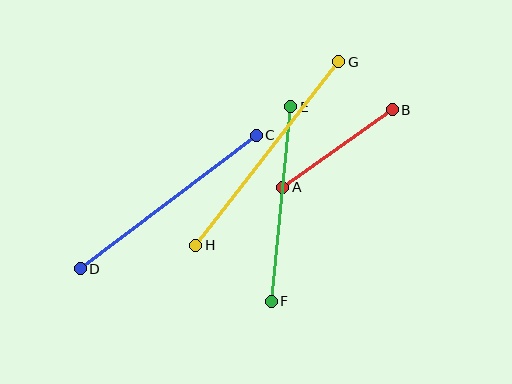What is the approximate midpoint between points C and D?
The midpoint is at approximately (168, 202) pixels.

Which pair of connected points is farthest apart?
Points G and H are farthest apart.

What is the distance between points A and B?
The distance is approximately 134 pixels.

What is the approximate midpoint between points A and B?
The midpoint is at approximately (338, 149) pixels.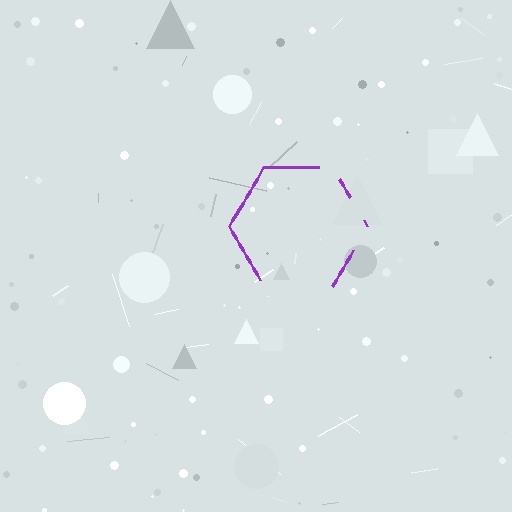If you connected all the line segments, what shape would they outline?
They would outline a hexagon.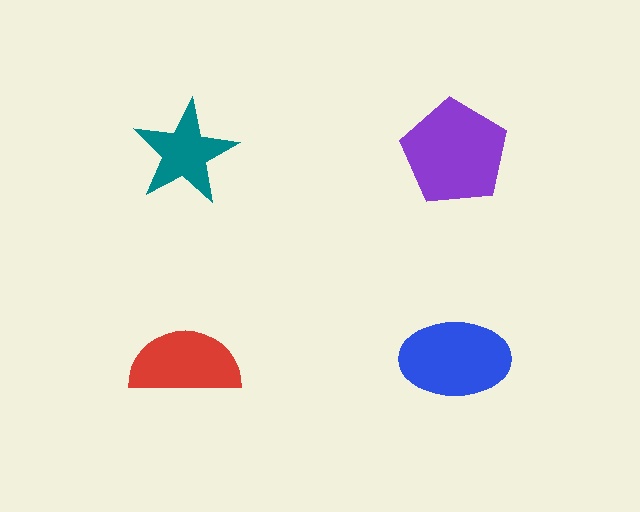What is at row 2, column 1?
A red semicircle.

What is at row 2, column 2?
A blue ellipse.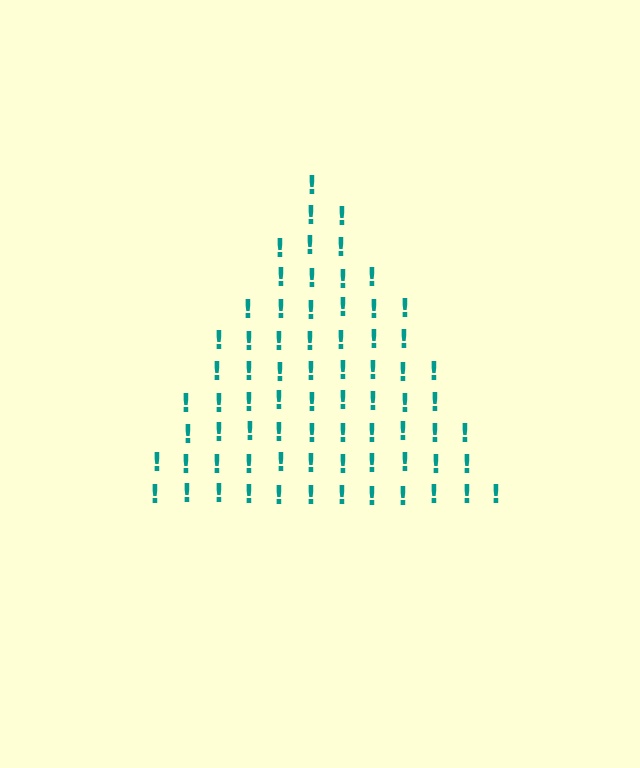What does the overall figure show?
The overall figure shows a triangle.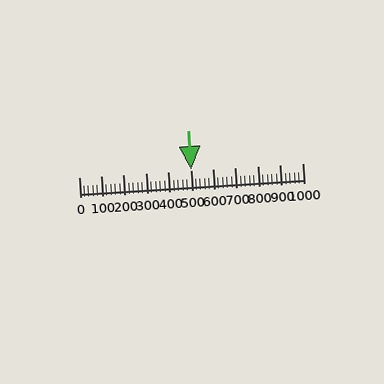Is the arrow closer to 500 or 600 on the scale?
The arrow is closer to 500.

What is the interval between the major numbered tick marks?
The major tick marks are spaced 100 units apart.